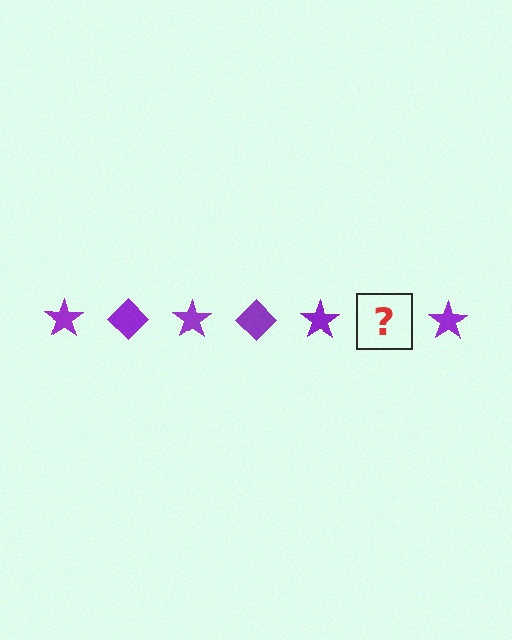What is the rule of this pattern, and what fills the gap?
The rule is that the pattern cycles through star, diamond shapes in purple. The gap should be filled with a purple diamond.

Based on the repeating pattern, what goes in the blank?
The blank should be a purple diamond.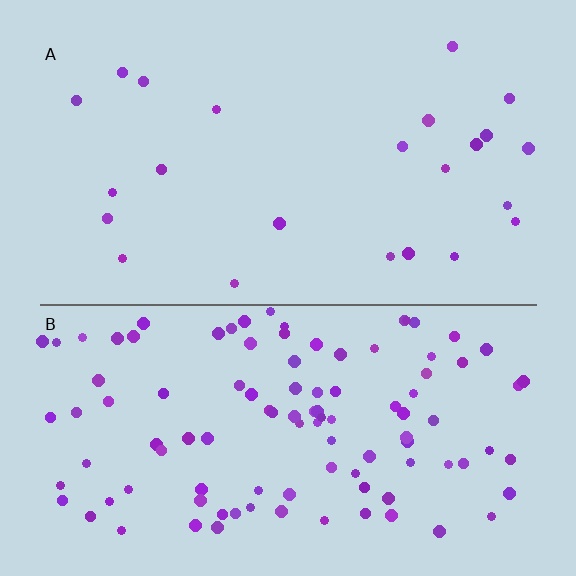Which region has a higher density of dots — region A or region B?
B (the bottom).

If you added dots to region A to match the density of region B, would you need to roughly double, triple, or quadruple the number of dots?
Approximately quadruple.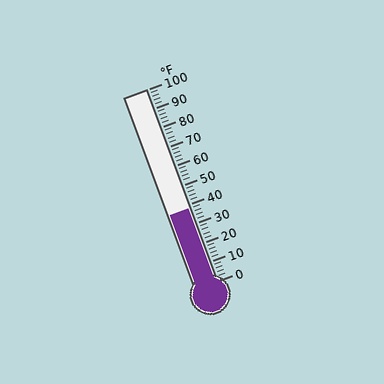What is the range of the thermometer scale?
The thermometer scale ranges from 0°F to 100°F.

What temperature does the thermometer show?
The thermometer shows approximately 38°F.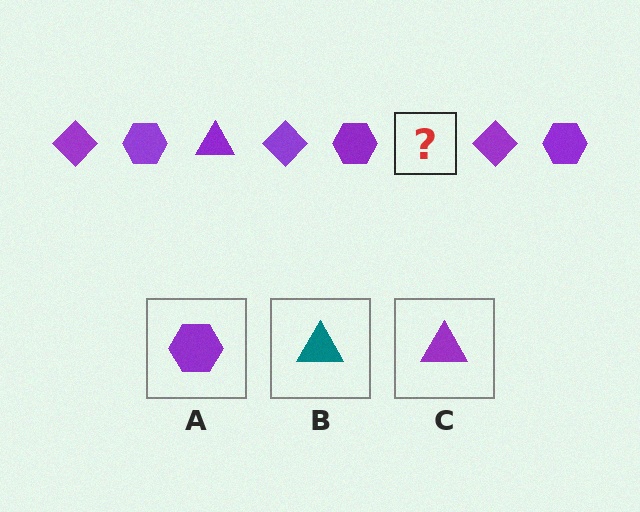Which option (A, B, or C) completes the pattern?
C.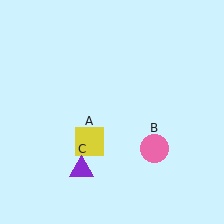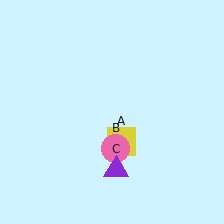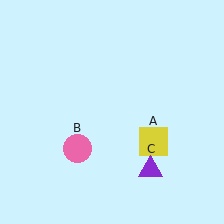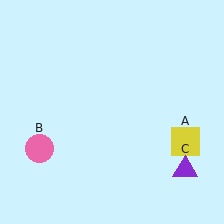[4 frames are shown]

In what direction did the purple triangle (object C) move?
The purple triangle (object C) moved right.